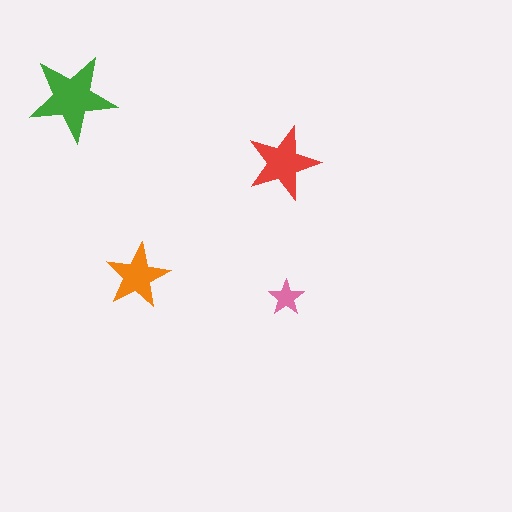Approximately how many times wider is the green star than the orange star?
About 1.5 times wider.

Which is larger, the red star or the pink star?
The red one.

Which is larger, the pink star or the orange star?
The orange one.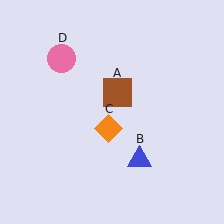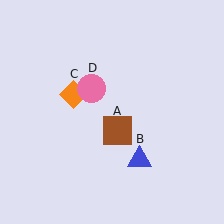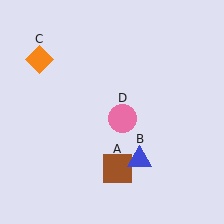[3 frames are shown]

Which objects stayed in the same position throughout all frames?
Blue triangle (object B) remained stationary.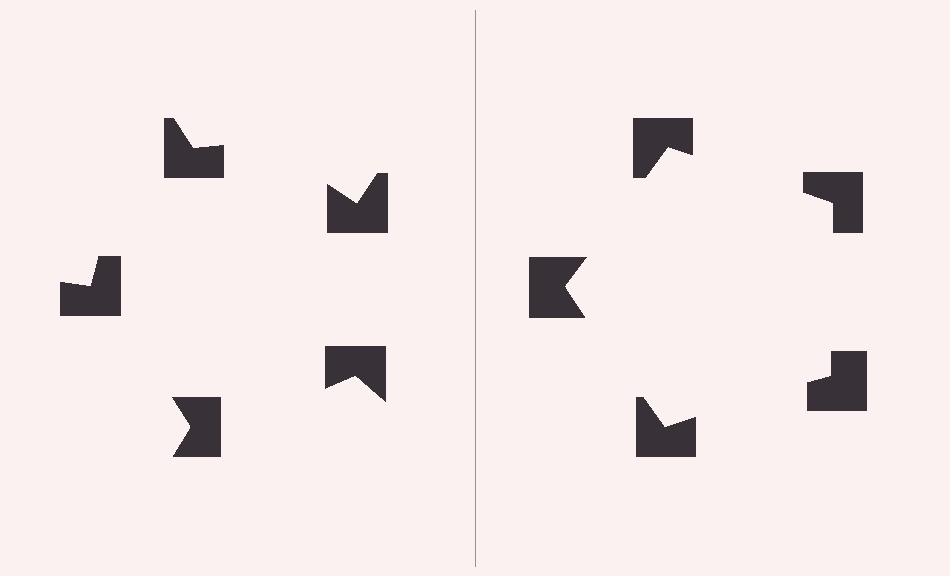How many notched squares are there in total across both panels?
10 — 5 on each side.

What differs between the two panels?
The notched squares are positioned identically on both sides; only the wedge orientations differ. On the right they align to a pentagon; on the left they are misaligned.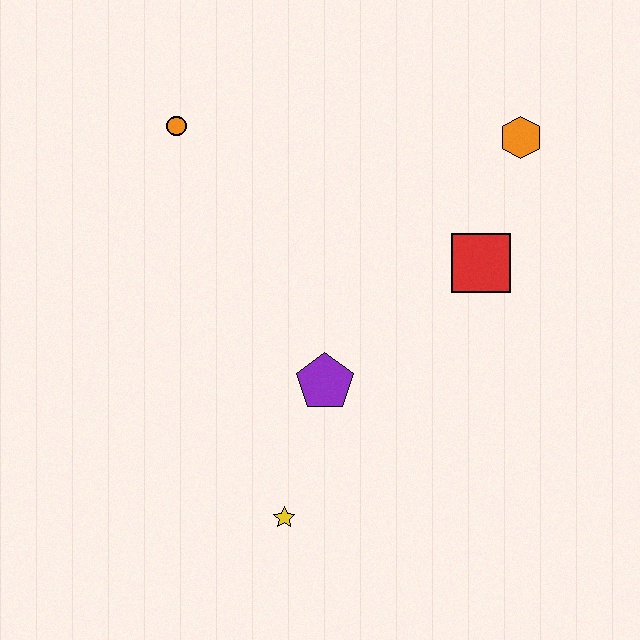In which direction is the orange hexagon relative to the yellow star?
The orange hexagon is above the yellow star.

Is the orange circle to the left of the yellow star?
Yes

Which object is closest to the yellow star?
The purple pentagon is closest to the yellow star.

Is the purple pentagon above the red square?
No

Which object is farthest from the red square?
The orange circle is farthest from the red square.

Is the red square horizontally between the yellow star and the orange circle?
No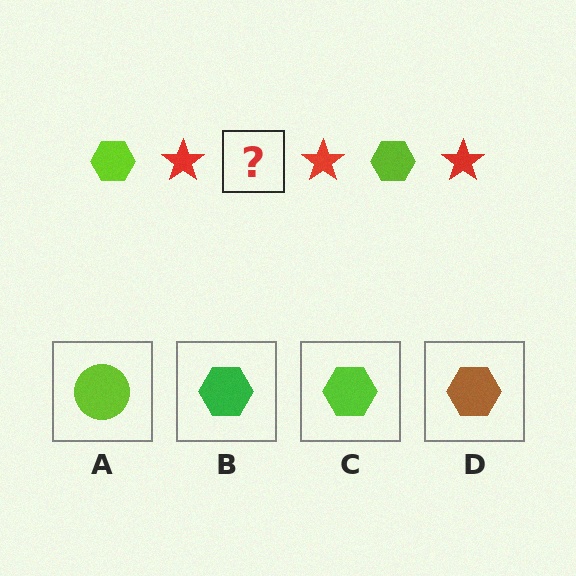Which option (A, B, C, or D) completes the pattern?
C.